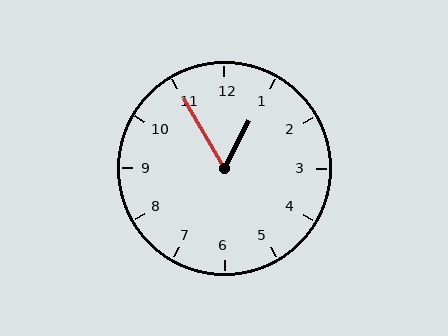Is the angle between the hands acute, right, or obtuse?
It is acute.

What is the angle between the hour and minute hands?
Approximately 58 degrees.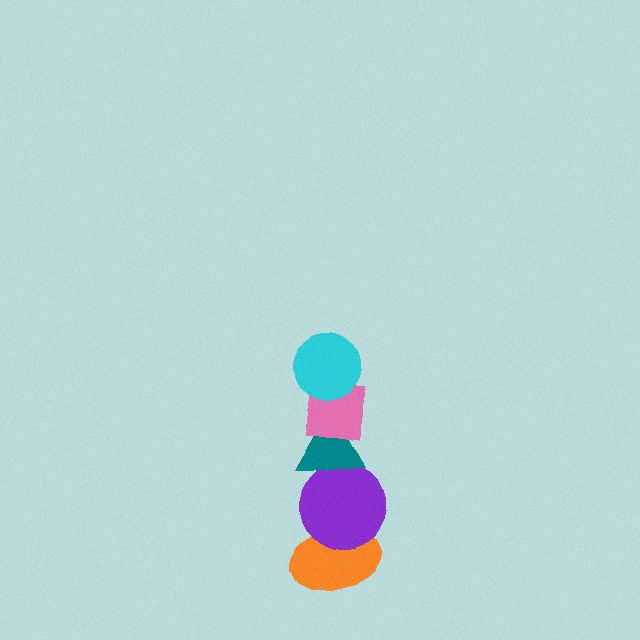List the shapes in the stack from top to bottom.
From top to bottom: the cyan circle, the pink square, the teal triangle, the purple circle, the orange ellipse.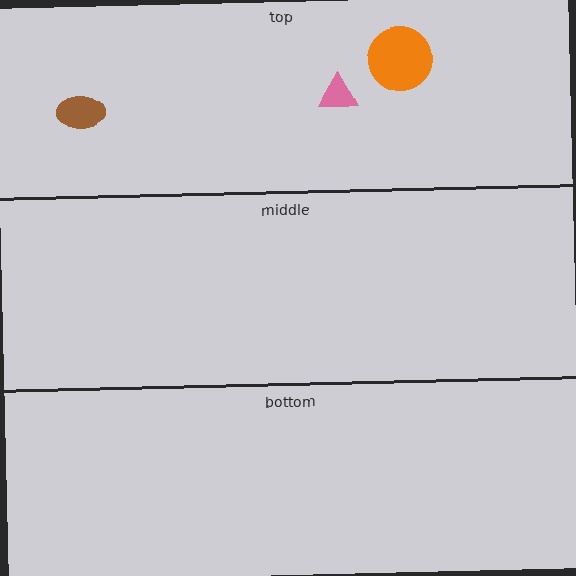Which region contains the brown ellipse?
The top region.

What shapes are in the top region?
The brown ellipse, the pink triangle, the orange circle.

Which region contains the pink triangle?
The top region.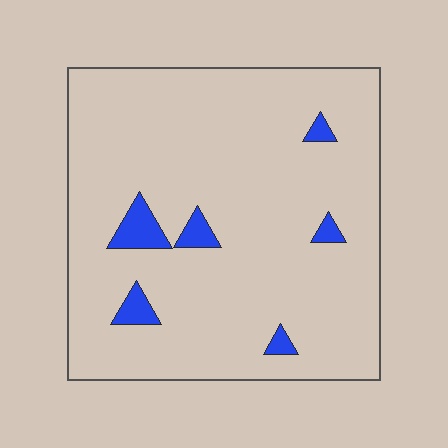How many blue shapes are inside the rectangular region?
6.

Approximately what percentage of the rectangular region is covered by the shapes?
Approximately 5%.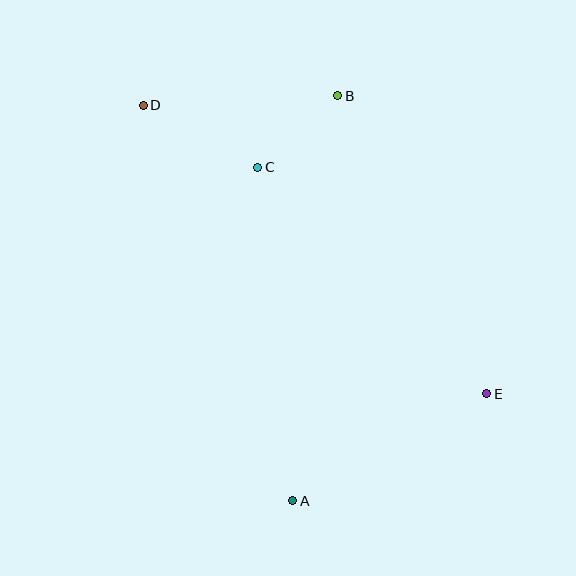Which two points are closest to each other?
Points B and C are closest to each other.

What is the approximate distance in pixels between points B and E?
The distance between B and E is approximately 333 pixels.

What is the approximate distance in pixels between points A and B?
The distance between A and B is approximately 407 pixels.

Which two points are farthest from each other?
Points D and E are farthest from each other.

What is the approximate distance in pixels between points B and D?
The distance between B and D is approximately 194 pixels.